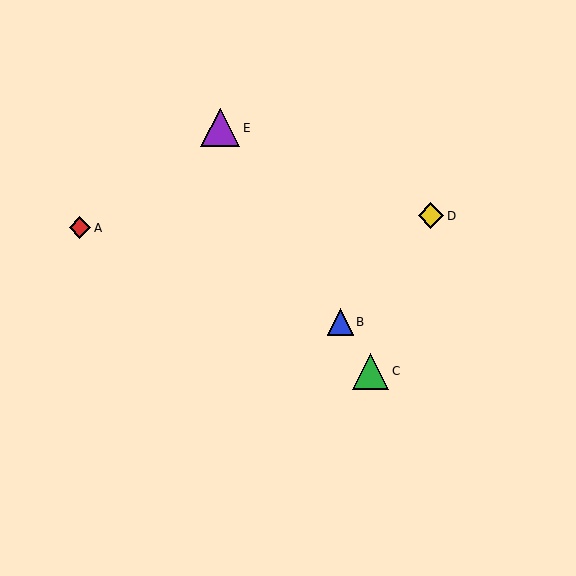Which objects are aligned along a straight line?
Objects B, C, E are aligned along a straight line.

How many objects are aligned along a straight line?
3 objects (B, C, E) are aligned along a straight line.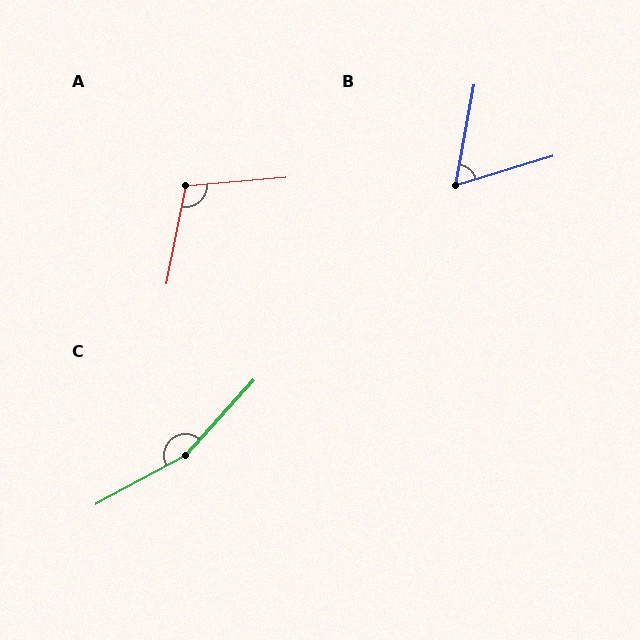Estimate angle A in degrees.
Approximately 106 degrees.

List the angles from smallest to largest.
B (63°), A (106°), C (161°).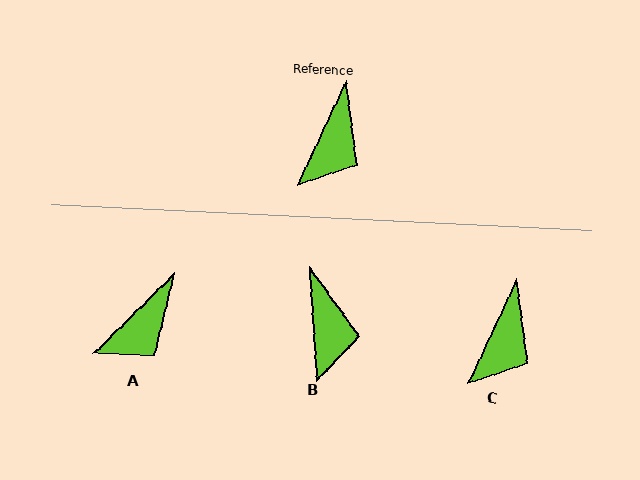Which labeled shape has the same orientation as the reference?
C.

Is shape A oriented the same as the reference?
No, it is off by about 21 degrees.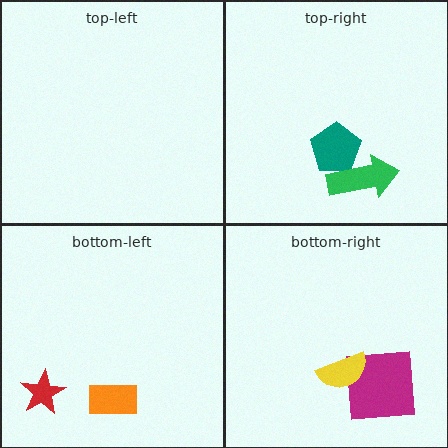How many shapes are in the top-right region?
2.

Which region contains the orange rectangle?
The bottom-left region.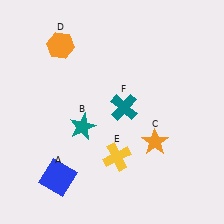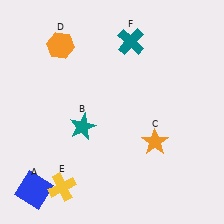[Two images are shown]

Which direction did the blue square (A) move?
The blue square (A) moved left.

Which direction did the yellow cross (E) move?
The yellow cross (E) moved left.